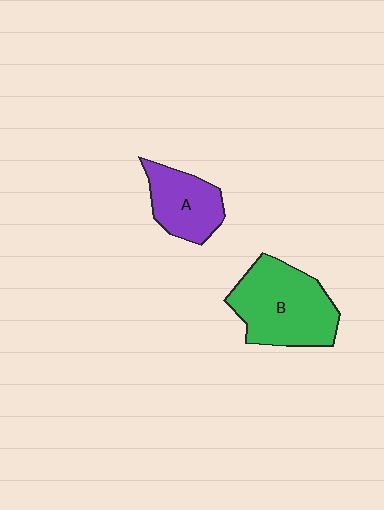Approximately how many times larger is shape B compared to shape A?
Approximately 1.6 times.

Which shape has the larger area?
Shape B (green).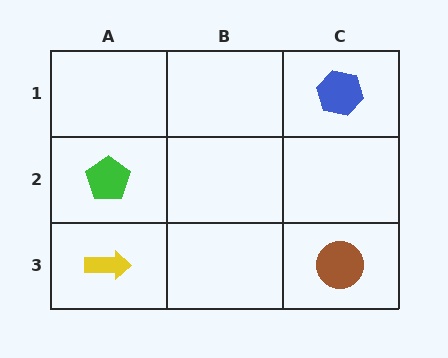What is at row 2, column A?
A green pentagon.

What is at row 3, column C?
A brown circle.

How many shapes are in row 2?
1 shape.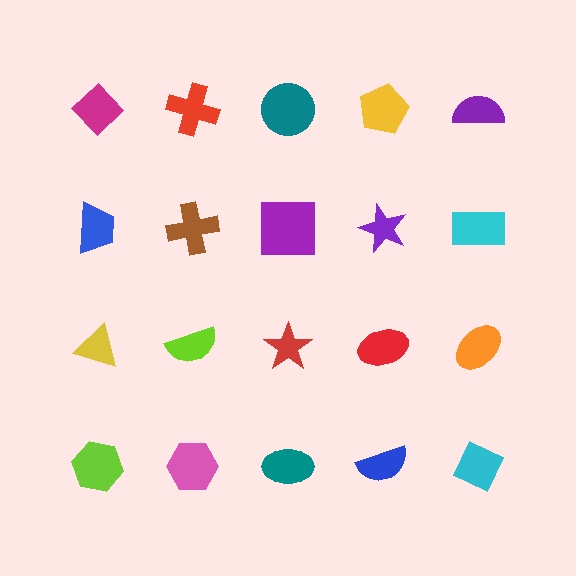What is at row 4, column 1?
A lime hexagon.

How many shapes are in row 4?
5 shapes.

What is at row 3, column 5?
An orange ellipse.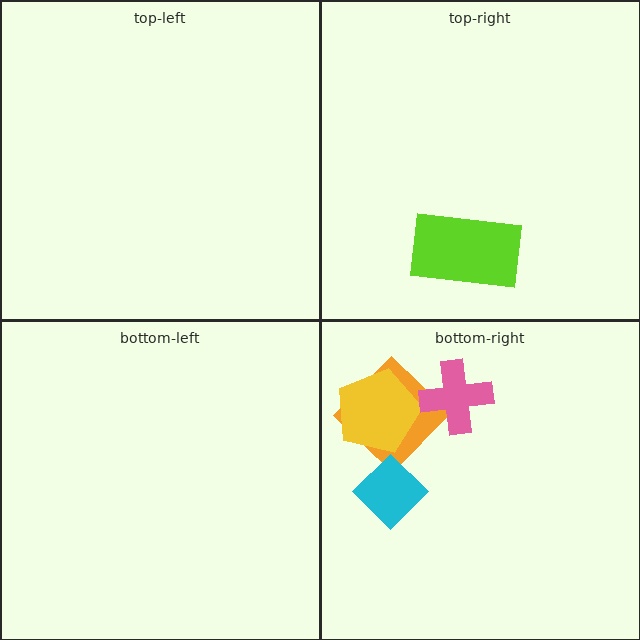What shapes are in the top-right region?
The lime rectangle.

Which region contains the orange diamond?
The bottom-right region.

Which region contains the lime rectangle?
The top-right region.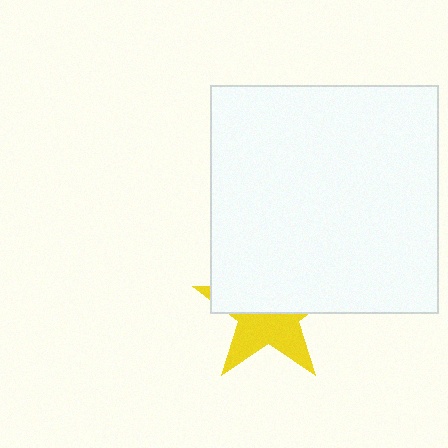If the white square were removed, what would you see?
You would see the complete yellow star.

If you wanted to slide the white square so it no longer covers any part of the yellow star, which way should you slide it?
Slide it up — that is the most direct way to separate the two shapes.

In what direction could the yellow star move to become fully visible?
The yellow star could move down. That would shift it out from behind the white square entirely.